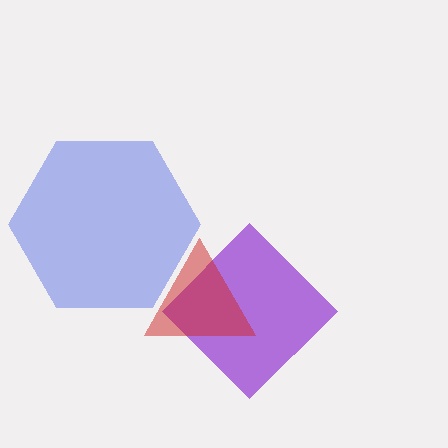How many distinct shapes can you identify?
There are 3 distinct shapes: a blue hexagon, a purple diamond, a red triangle.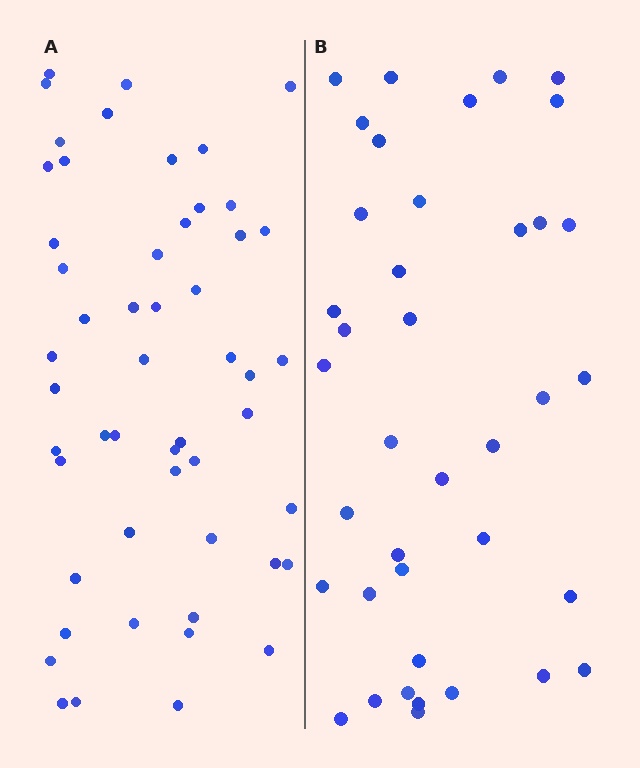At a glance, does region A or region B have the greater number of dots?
Region A (the left region) has more dots.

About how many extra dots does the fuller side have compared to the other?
Region A has approximately 15 more dots than region B.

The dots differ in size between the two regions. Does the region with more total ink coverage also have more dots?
No. Region B has more total ink coverage because its dots are larger, but region A actually contains more individual dots. Total area can be misleading — the number of items is what matters here.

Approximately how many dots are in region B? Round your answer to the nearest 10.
About 40 dots. (The exact count is 39, which rounds to 40.)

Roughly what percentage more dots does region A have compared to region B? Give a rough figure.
About 35% more.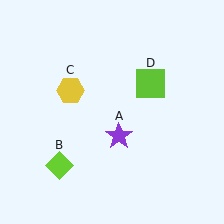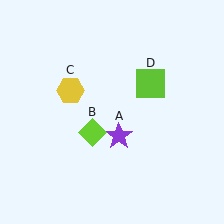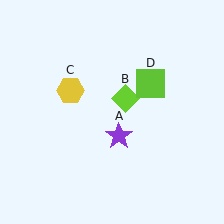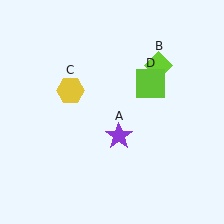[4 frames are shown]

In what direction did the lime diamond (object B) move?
The lime diamond (object B) moved up and to the right.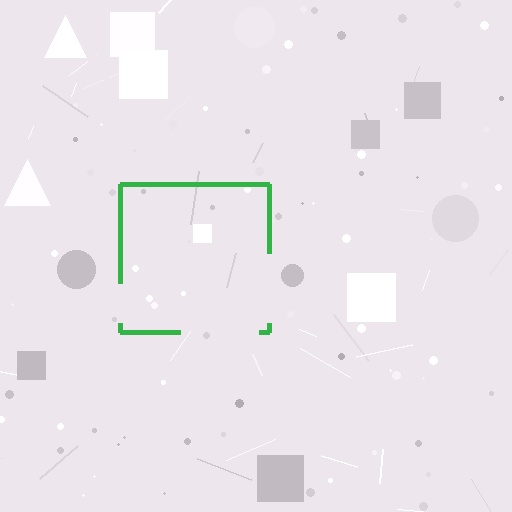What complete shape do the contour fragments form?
The contour fragments form a square.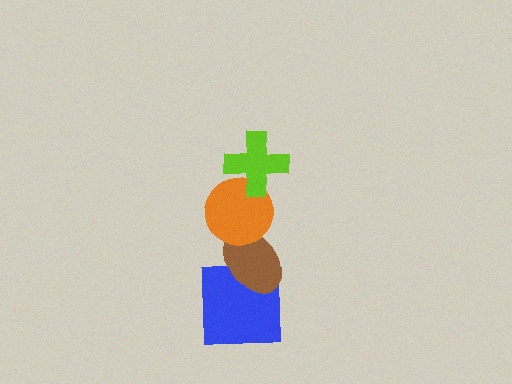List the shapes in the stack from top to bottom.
From top to bottom: the lime cross, the orange circle, the brown ellipse, the blue square.